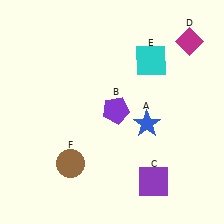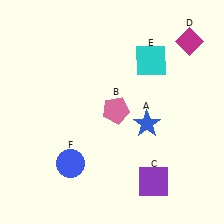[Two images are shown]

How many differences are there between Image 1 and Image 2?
There are 2 differences between the two images.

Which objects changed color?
B changed from purple to pink. F changed from brown to blue.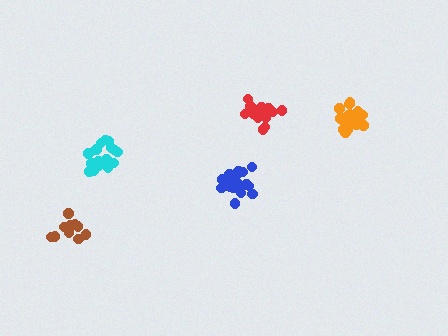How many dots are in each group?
Group 1: 18 dots, Group 2: 20 dots, Group 3: 16 dots, Group 4: 19 dots, Group 5: 14 dots (87 total).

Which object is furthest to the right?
The orange cluster is rightmost.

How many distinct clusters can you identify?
There are 5 distinct clusters.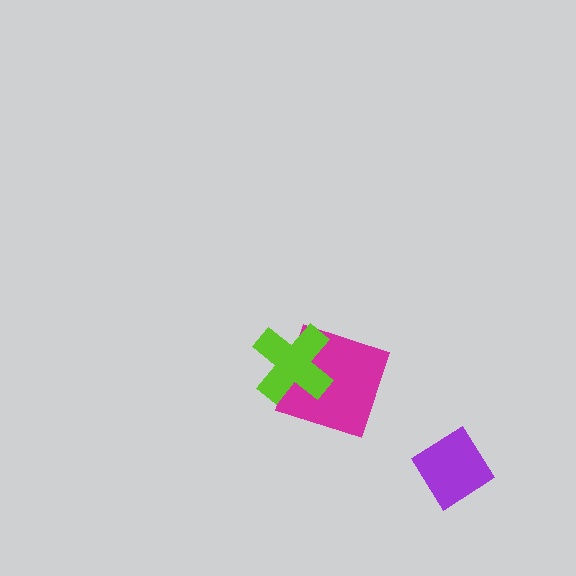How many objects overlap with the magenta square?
1 object overlaps with the magenta square.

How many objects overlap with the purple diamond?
0 objects overlap with the purple diamond.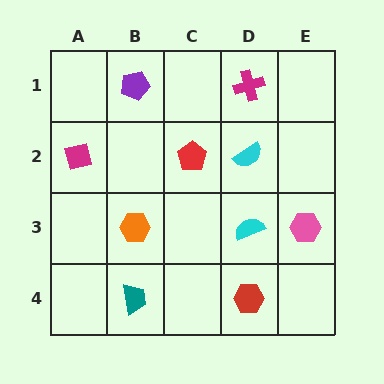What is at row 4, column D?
A red hexagon.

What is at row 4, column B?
A teal trapezoid.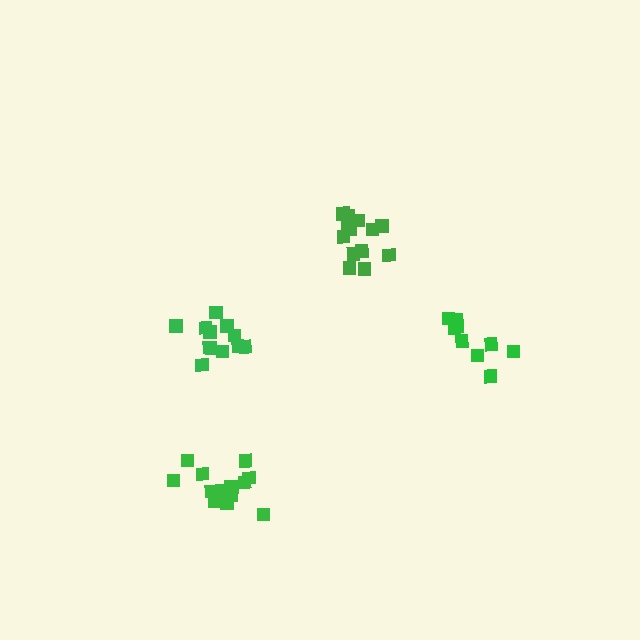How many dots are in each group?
Group 1: 9 dots, Group 2: 14 dots, Group 3: 13 dots, Group 4: 12 dots (48 total).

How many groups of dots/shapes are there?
There are 4 groups.